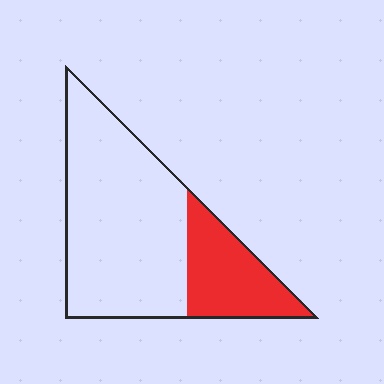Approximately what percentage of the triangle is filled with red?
Approximately 25%.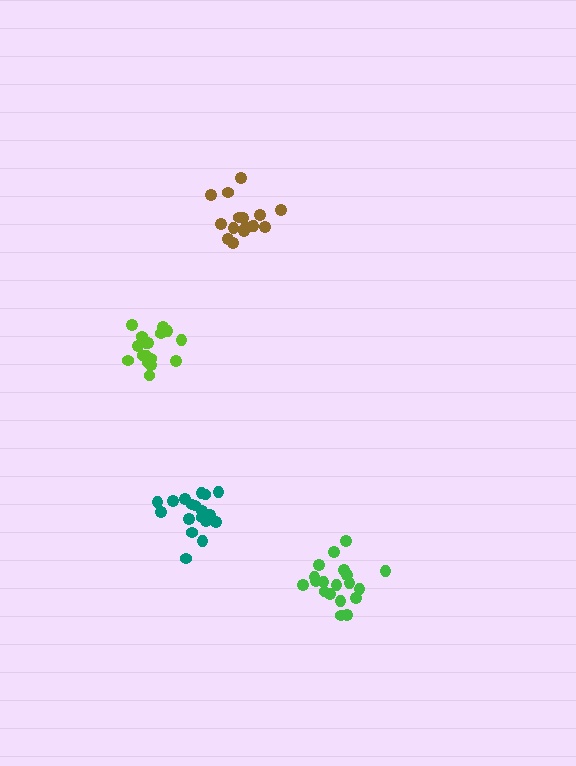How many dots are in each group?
Group 1: 17 dots, Group 2: 19 dots, Group 3: 17 dots, Group 4: 18 dots (71 total).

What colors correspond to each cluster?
The clusters are colored: brown, green, lime, teal.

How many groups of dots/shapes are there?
There are 4 groups.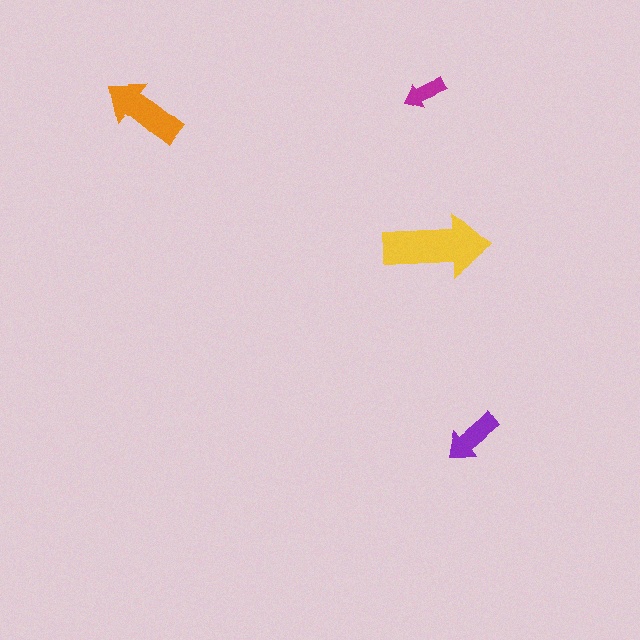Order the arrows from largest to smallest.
the yellow one, the orange one, the purple one, the magenta one.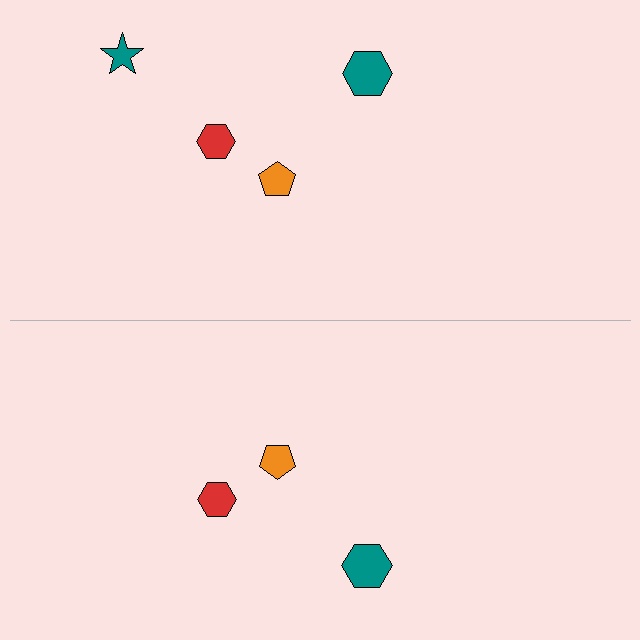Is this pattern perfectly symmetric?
No, the pattern is not perfectly symmetric. A teal star is missing from the bottom side.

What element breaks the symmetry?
A teal star is missing from the bottom side.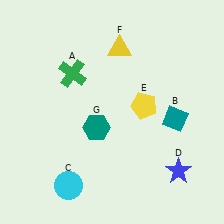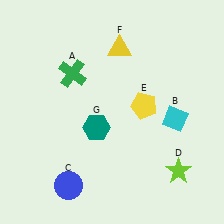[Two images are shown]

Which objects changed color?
B changed from teal to cyan. C changed from cyan to blue. D changed from blue to lime.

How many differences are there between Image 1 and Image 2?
There are 3 differences between the two images.